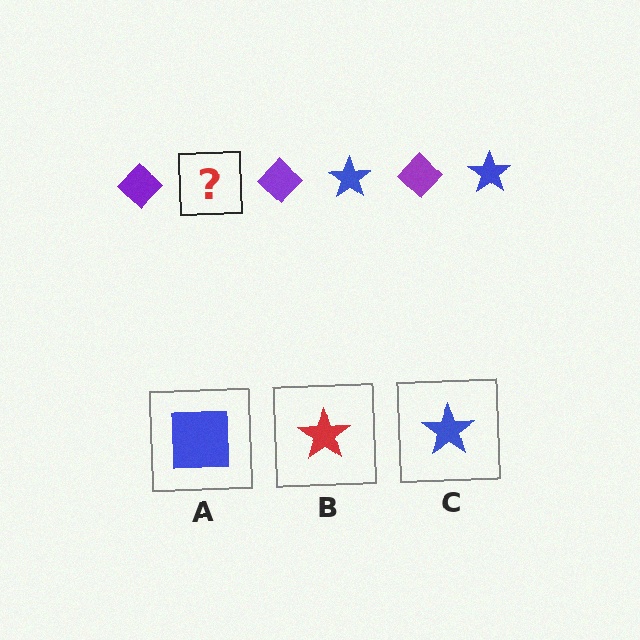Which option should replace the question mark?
Option C.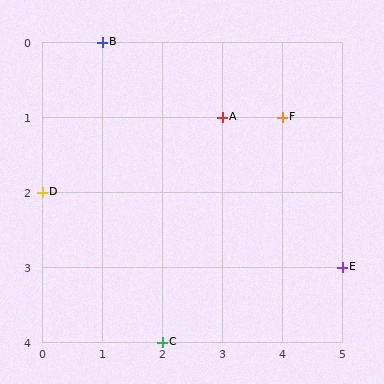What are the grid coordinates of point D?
Point D is at grid coordinates (0, 2).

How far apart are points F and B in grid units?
Points F and B are 3 columns and 1 row apart (about 3.2 grid units diagonally).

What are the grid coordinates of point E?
Point E is at grid coordinates (5, 3).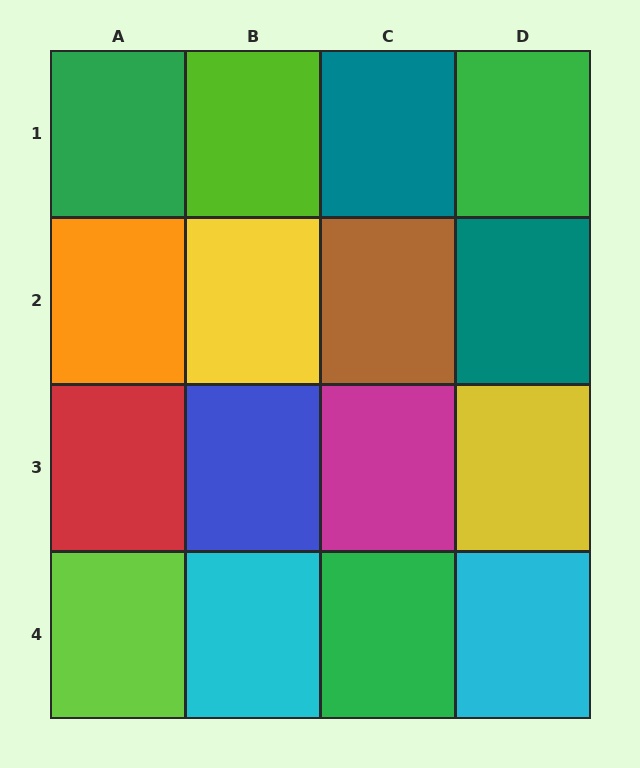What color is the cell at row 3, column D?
Yellow.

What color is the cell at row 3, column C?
Magenta.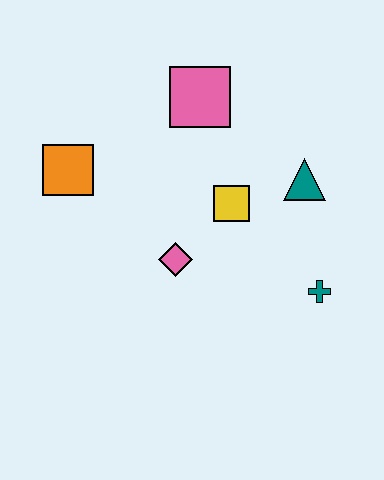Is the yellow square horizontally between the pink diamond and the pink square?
No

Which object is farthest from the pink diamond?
The pink square is farthest from the pink diamond.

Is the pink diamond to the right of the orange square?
Yes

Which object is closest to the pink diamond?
The yellow square is closest to the pink diamond.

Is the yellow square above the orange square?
No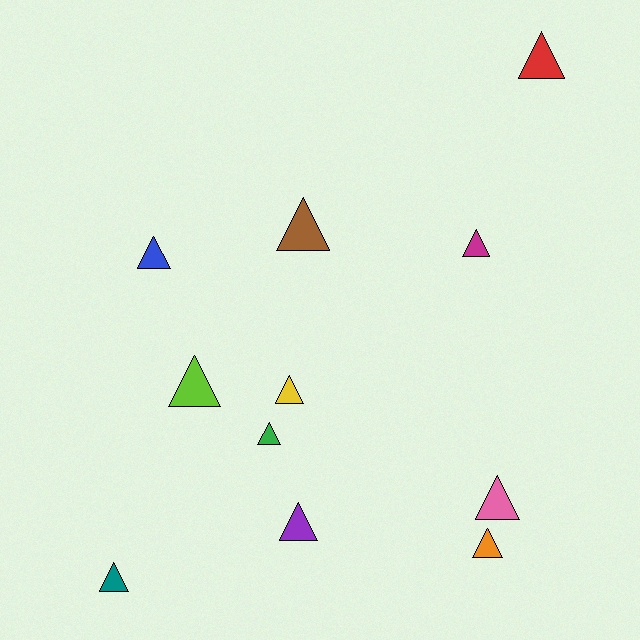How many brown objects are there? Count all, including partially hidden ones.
There is 1 brown object.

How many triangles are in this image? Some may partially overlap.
There are 11 triangles.